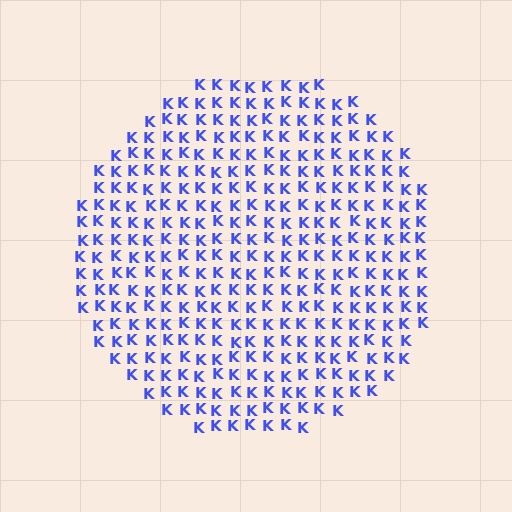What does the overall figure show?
The overall figure shows a circle.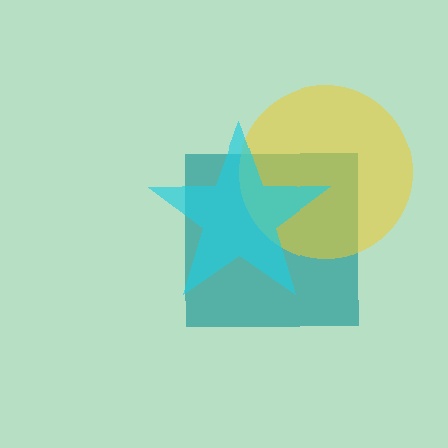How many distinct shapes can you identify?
There are 3 distinct shapes: a teal square, a yellow circle, a cyan star.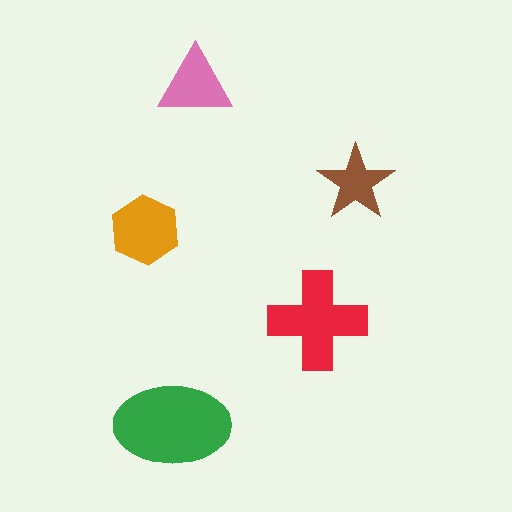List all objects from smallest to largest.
The brown star, the pink triangle, the orange hexagon, the red cross, the green ellipse.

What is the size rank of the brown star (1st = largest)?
5th.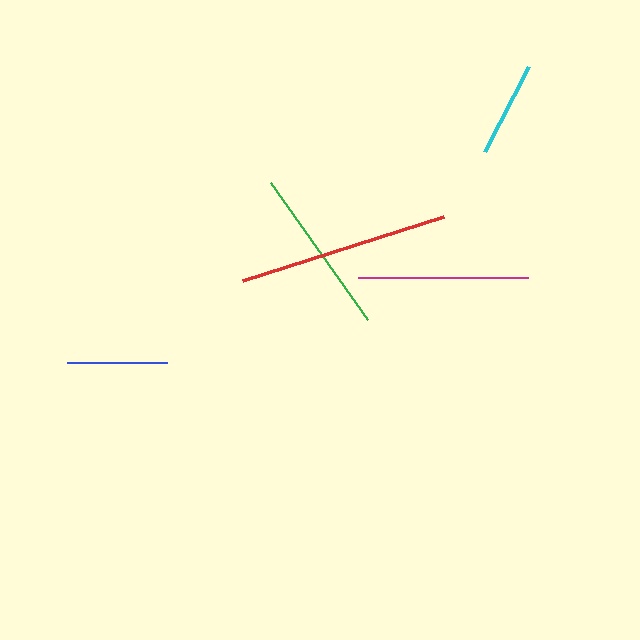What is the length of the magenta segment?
The magenta segment is approximately 170 pixels long.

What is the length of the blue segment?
The blue segment is approximately 101 pixels long.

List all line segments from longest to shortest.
From longest to shortest: red, magenta, green, blue, cyan.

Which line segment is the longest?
The red line is the longest at approximately 211 pixels.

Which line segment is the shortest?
The cyan line is the shortest at approximately 96 pixels.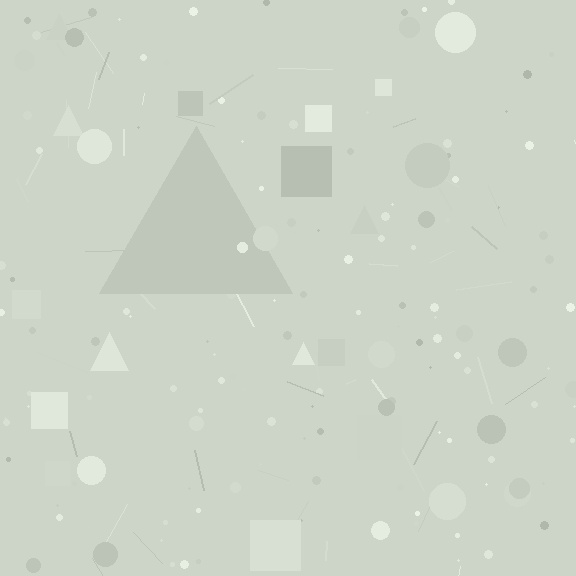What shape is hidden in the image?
A triangle is hidden in the image.